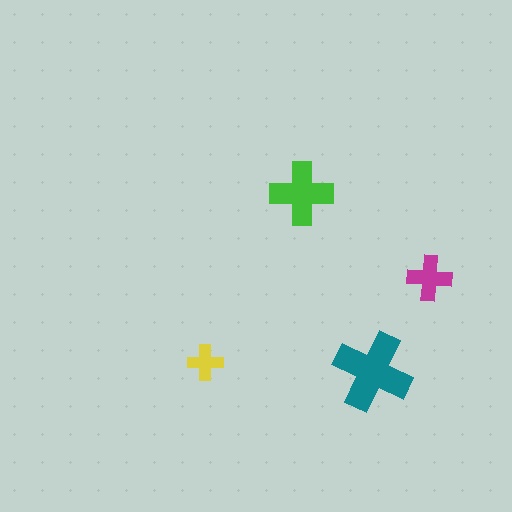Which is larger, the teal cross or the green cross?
The teal one.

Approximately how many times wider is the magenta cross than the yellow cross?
About 1.5 times wider.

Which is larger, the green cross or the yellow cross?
The green one.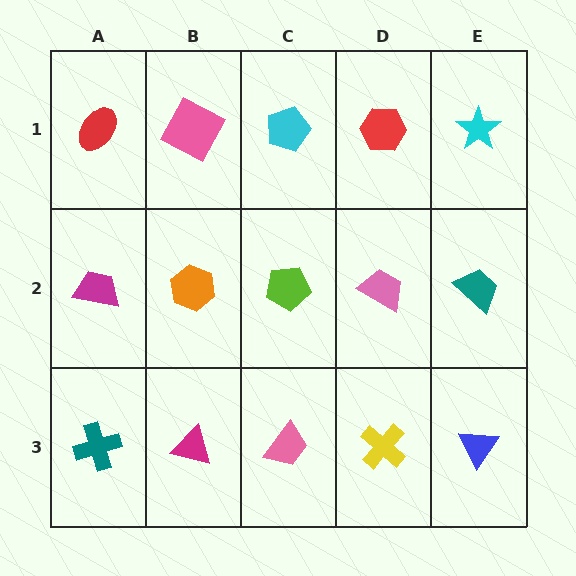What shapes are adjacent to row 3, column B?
An orange hexagon (row 2, column B), a teal cross (row 3, column A), a pink trapezoid (row 3, column C).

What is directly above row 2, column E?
A cyan star.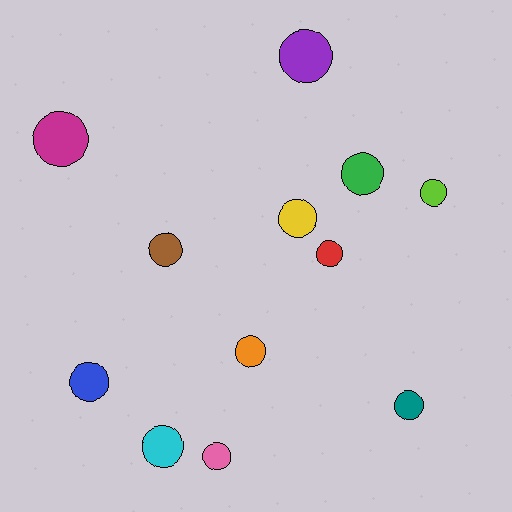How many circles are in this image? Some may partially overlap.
There are 12 circles.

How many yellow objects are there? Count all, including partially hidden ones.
There is 1 yellow object.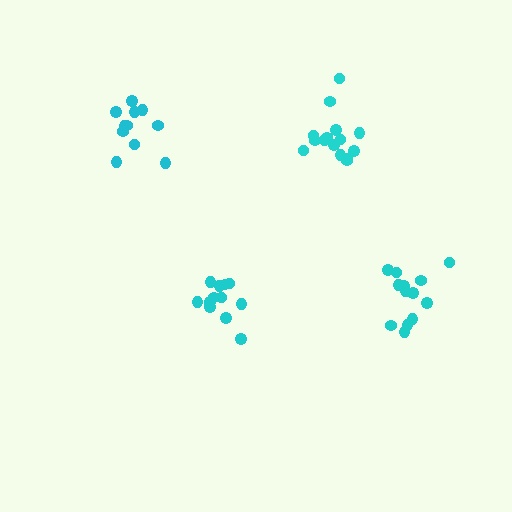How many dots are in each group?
Group 1: 13 dots, Group 2: 13 dots, Group 3: 15 dots, Group 4: 11 dots (52 total).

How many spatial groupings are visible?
There are 4 spatial groupings.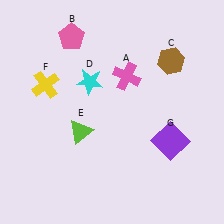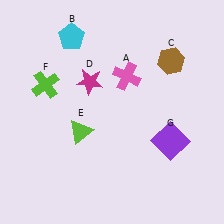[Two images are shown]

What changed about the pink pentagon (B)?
In Image 1, B is pink. In Image 2, it changed to cyan.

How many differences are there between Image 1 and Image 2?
There are 3 differences between the two images.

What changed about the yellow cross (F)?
In Image 1, F is yellow. In Image 2, it changed to lime.